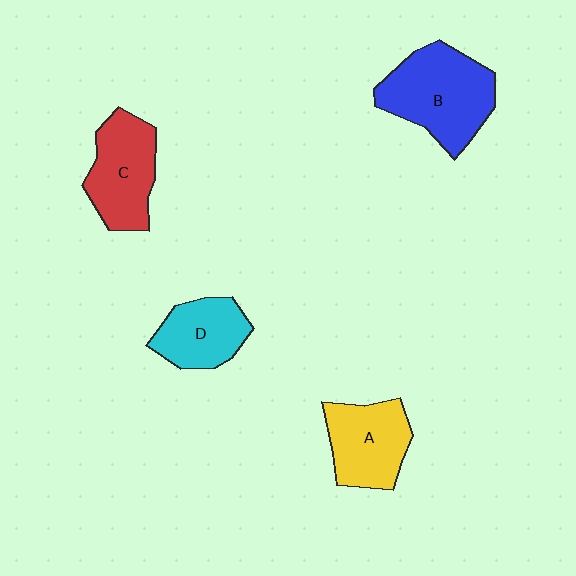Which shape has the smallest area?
Shape D (cyan).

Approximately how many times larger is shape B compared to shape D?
Approximately 1.6 times.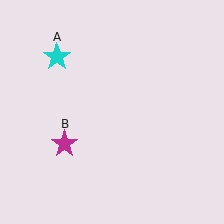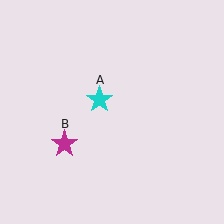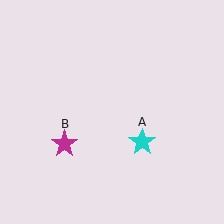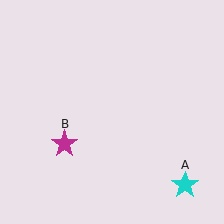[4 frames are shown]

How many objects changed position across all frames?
1 object changed position: cyan star (object A).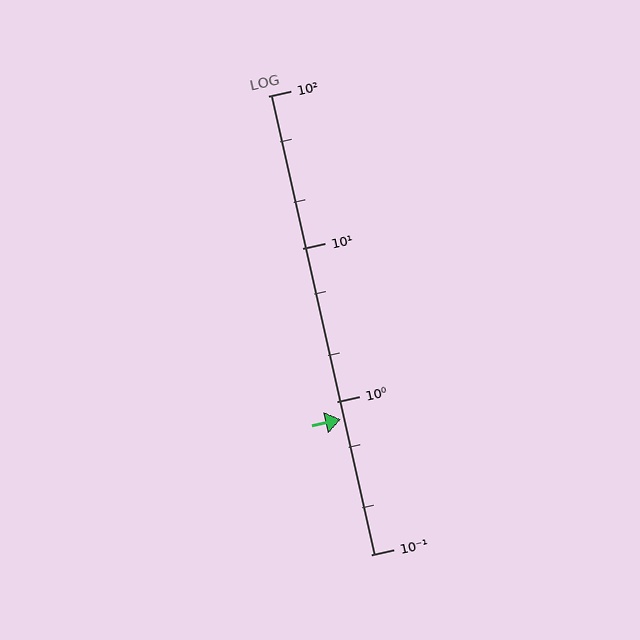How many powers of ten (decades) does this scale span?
The scale spans 3 decades, from 0.1 to 100.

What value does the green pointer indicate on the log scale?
The pointer indicates approximately 0.77.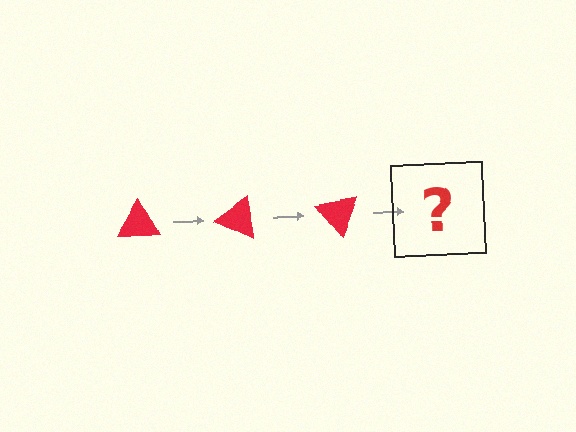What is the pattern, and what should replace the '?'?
The pattern is that the triangle rotates 25 degrees each step. The '?' should be a red triangle rotated 75 degrees.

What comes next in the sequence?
The next element should be a red triangle rotated 75 degrees.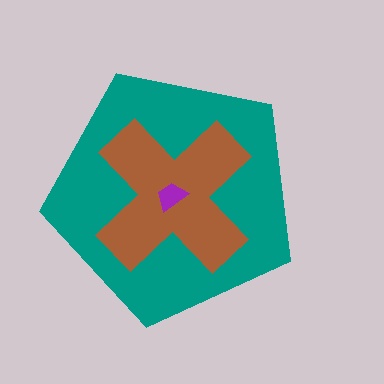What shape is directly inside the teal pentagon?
The brown cross.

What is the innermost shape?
The purple trapezoid.